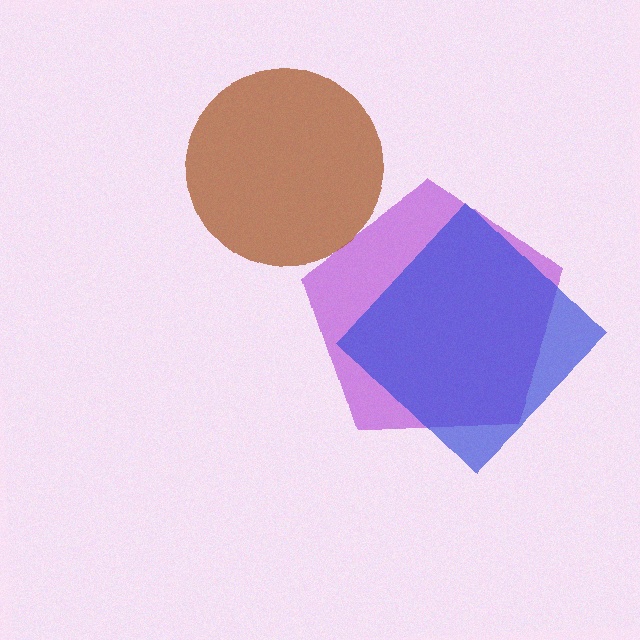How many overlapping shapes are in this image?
There are 3 overlapping shapes in the image.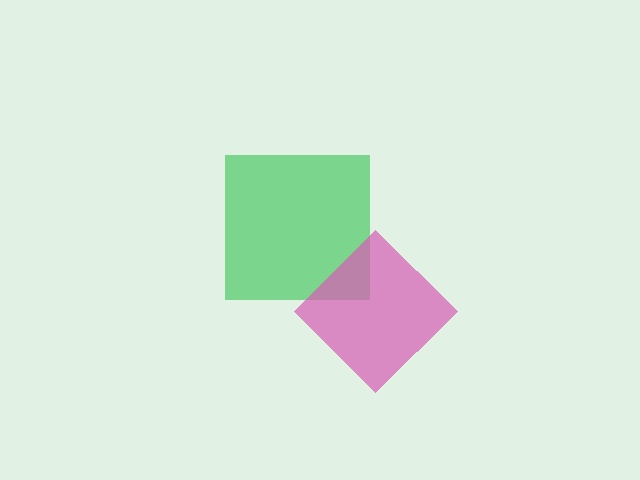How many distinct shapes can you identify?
There are 2 distinct shapes: a green square, a pink diamond.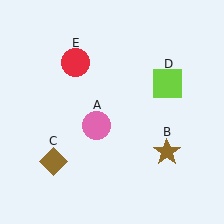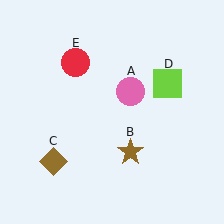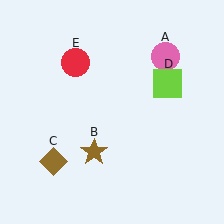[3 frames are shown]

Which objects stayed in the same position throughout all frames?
Brown diamond (object C) and lime square (object D) and red circle (object E) remained stationary.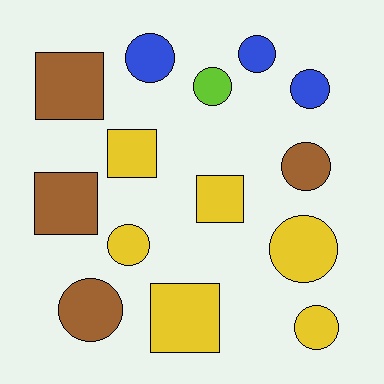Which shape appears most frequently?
Circle, with 9 objects.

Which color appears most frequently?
Yellow, with 6 objects.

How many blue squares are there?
There are no blue squares.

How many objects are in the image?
There are 14 objects.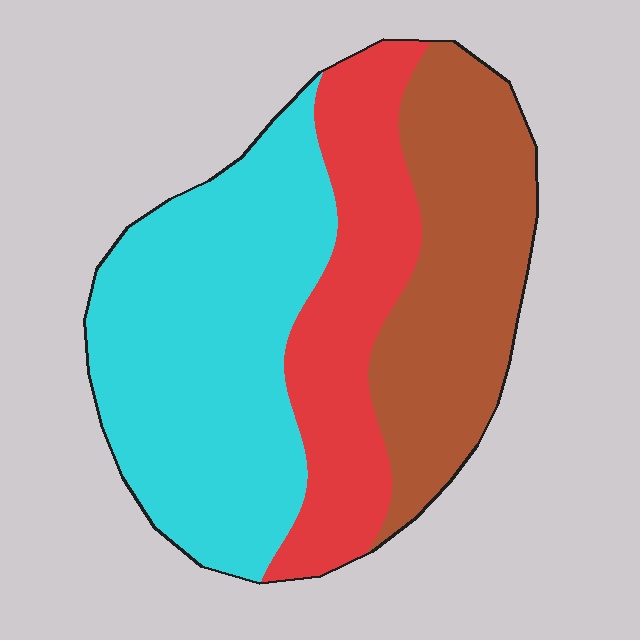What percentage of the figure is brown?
Brown takes up about one third (1/3) of the figure.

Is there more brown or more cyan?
Cyan.